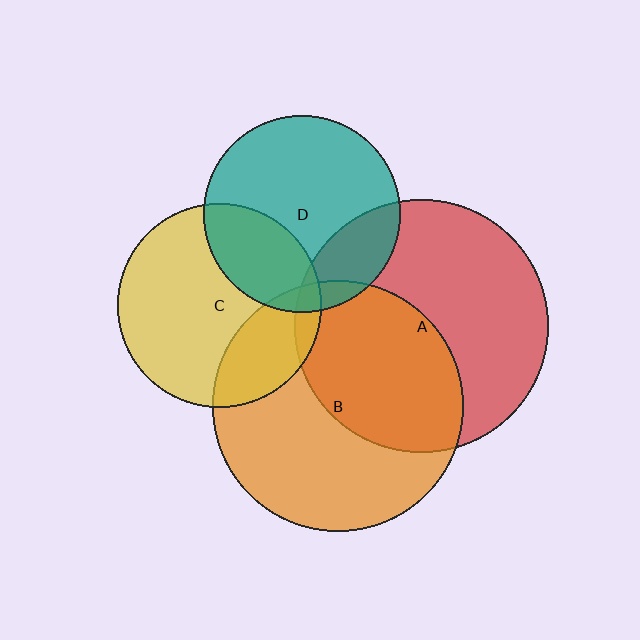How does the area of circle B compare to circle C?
Approximately 1.5 times.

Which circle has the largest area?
Circle A (red).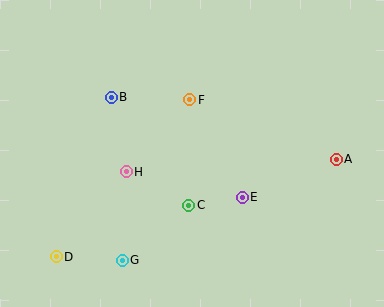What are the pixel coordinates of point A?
Point A is at (336, 159).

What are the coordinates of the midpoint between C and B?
The midpoint between C and B is at (150, 151).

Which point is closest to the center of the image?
Point C at (189, 205) is closest to the center.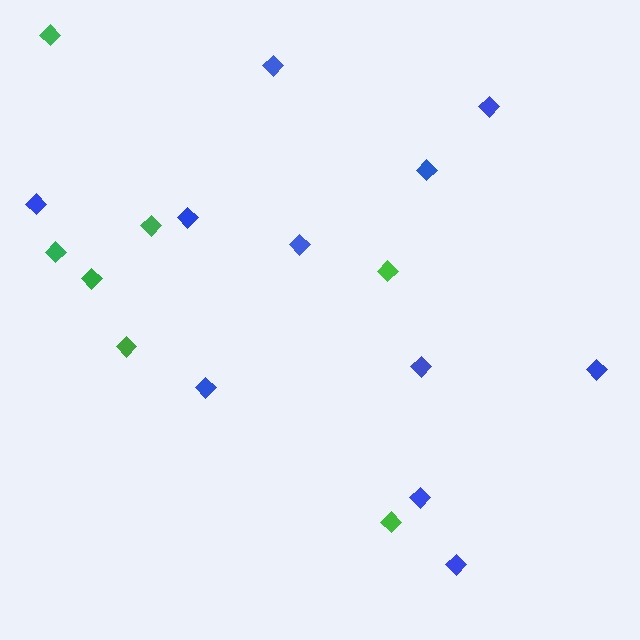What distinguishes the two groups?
There are 2 groups: one group of blue diamonds (11) and one group of green diamonds (7).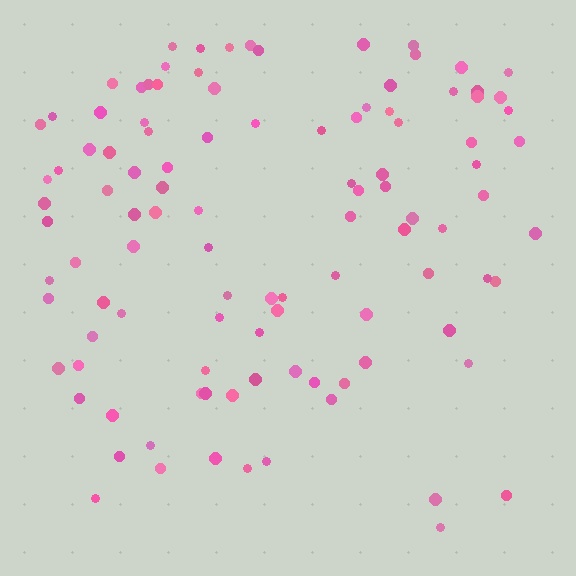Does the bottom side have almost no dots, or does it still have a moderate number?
Still a moderate number, just noticeably fewer than the top.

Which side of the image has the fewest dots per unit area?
The bottom.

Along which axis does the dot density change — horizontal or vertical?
Vertical.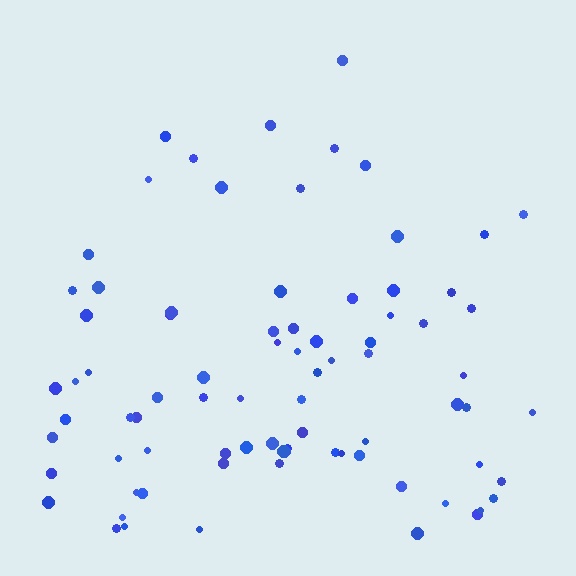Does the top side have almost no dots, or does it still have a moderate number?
Still a moderate number, just noticeably fewer than the bottom.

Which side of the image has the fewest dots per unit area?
The top.